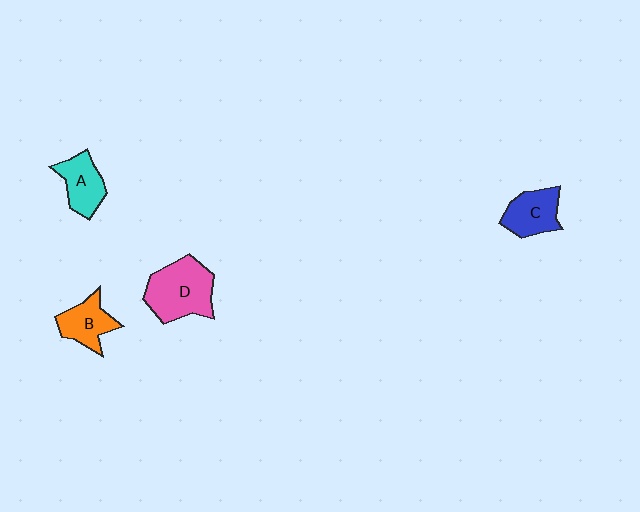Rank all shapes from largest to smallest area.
From largest to smallest: D (pink), C (blue), A (cyan), B (orange).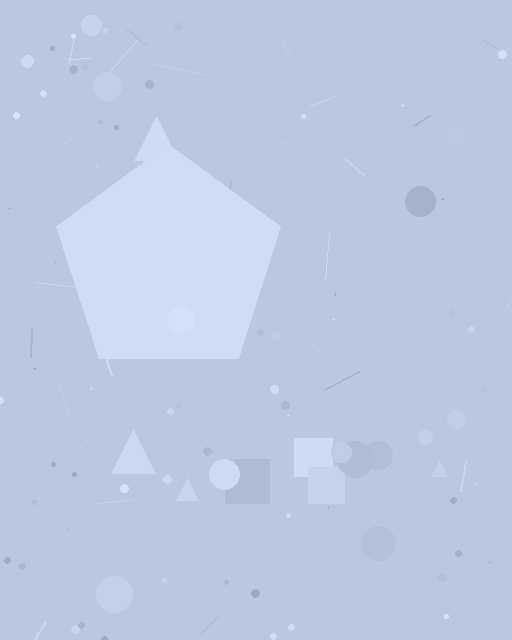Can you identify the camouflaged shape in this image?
The camouflaged shape is a pentagon.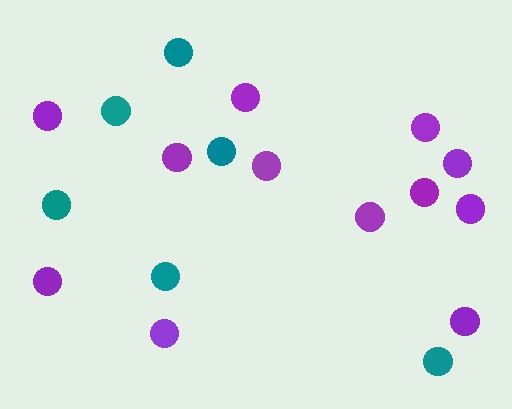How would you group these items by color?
There are 2 groups: one group of purple circles (12) and one group of teal circles (6).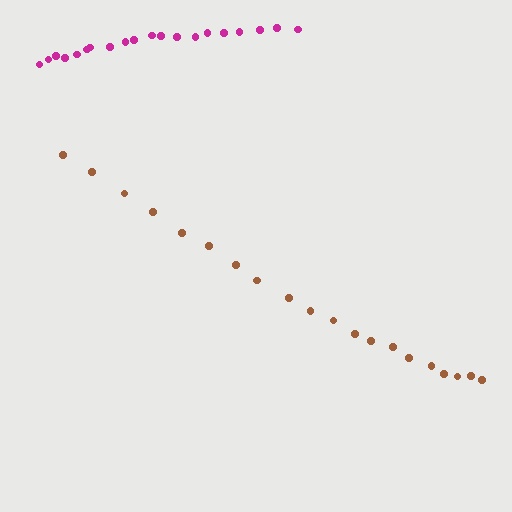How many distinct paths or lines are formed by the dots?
There are 2 distinct paths.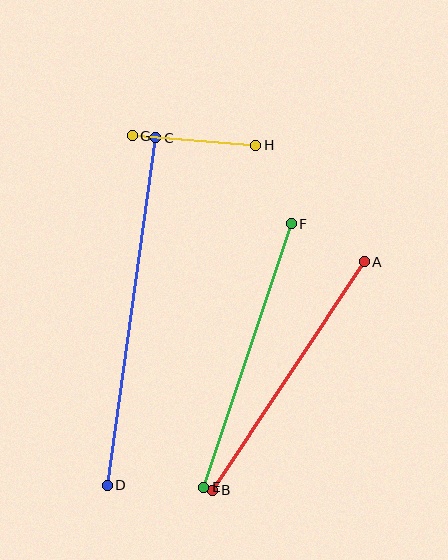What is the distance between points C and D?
The distance is approximately 351 pixels.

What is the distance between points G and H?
The distance is approximately 124 pixels.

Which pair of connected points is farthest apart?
Points C and D are farthest apart.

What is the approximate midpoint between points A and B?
The midpoint is at approximately (288, 376) pixels.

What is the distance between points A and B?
The distance is approximately 275 pixels.